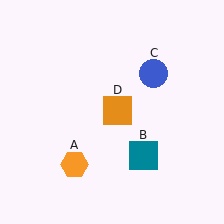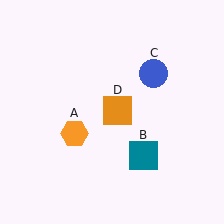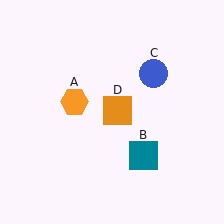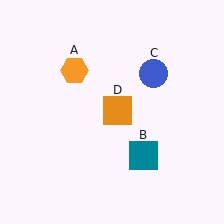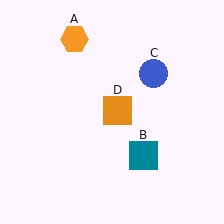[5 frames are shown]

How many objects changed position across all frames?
1 object changed position: orange hexagon (object A).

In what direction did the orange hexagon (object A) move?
The orange hexagon (object A) moved up.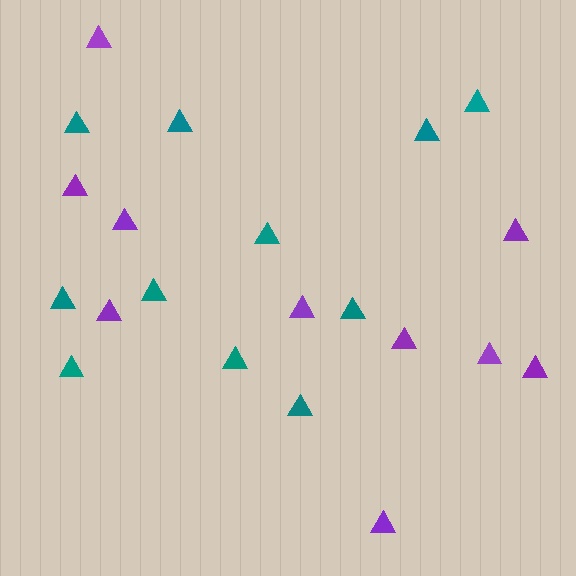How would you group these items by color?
There are 2 groups: one group of teal triangles (11) and one group of purple triangles (10).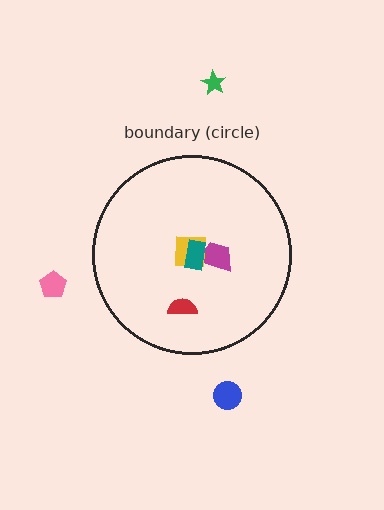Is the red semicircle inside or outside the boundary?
Inside.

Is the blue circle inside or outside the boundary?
Outside.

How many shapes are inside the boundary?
4 inside, 3 outside.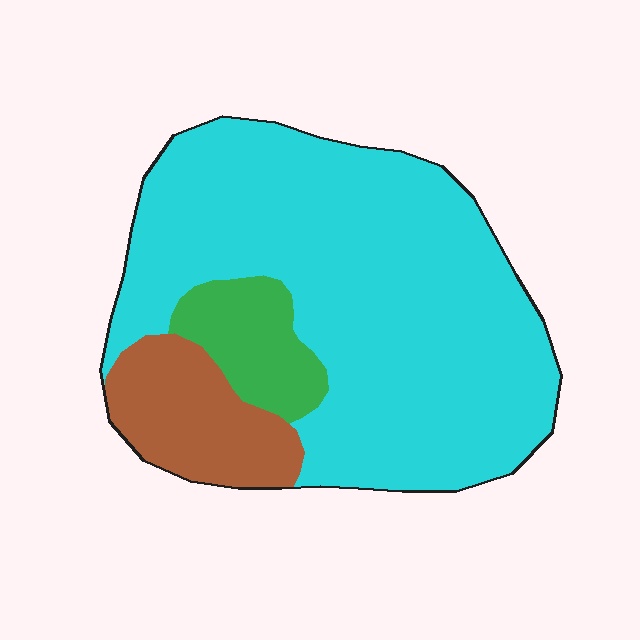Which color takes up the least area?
Green, at roughly 10%.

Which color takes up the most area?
Cyan, at roughly 75%.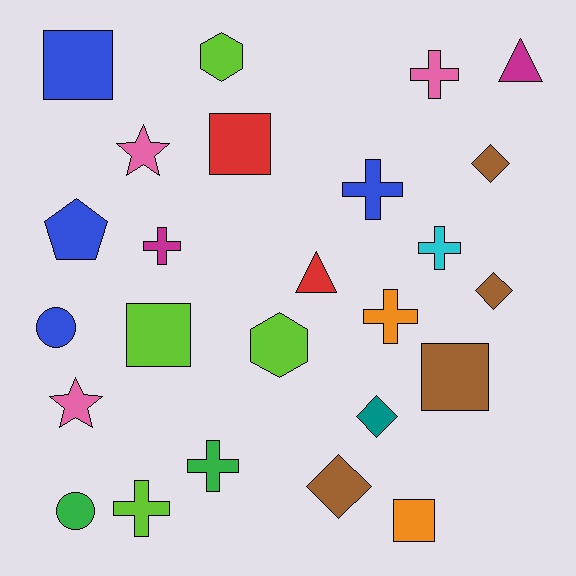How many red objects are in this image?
There are 2 red objects.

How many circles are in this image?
There are 2 circles.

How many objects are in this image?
There are 25 objects.